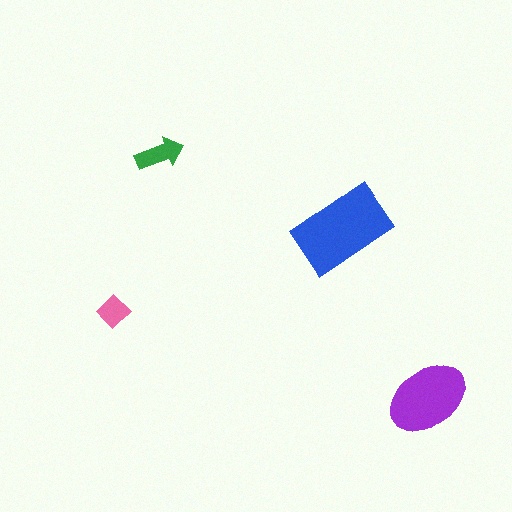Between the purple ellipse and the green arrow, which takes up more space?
The purple ellipse.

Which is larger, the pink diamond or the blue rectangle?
The blue rectangle.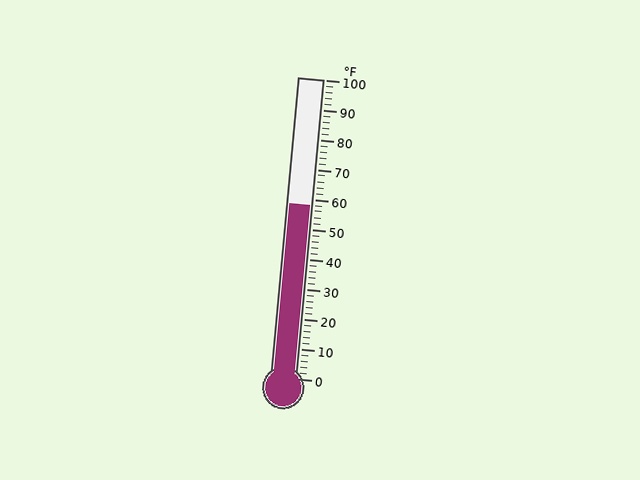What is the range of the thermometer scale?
The thermometer scale ranges from 0°F to 100°F.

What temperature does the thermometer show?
The thermometer shows approximately 58°F.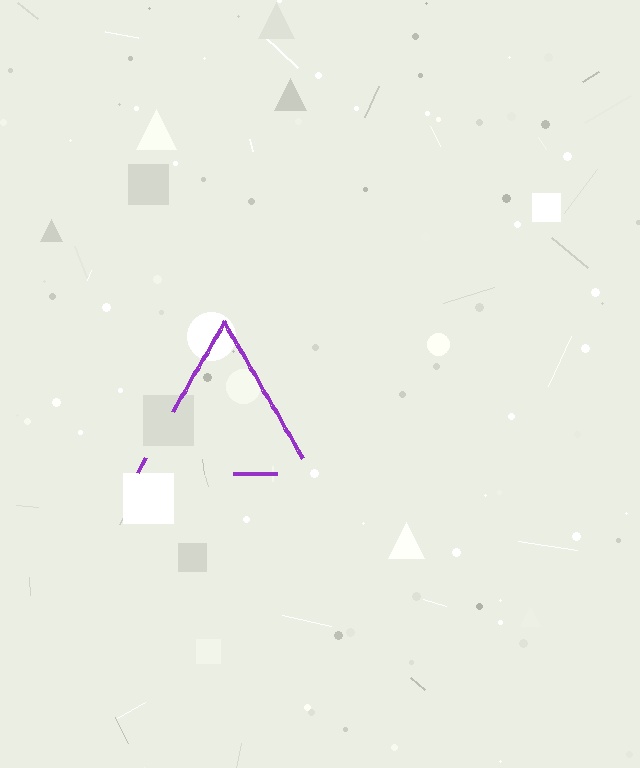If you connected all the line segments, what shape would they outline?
They would outline a triangle.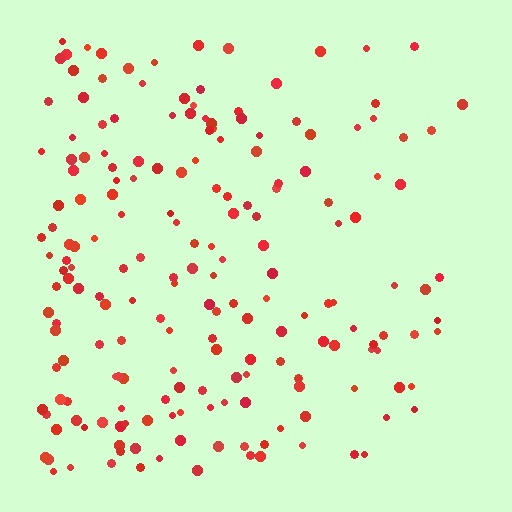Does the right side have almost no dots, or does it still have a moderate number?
Still a moderate number, just noticeably fewer than the left.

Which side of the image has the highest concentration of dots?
The left.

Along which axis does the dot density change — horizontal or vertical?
Horizontal.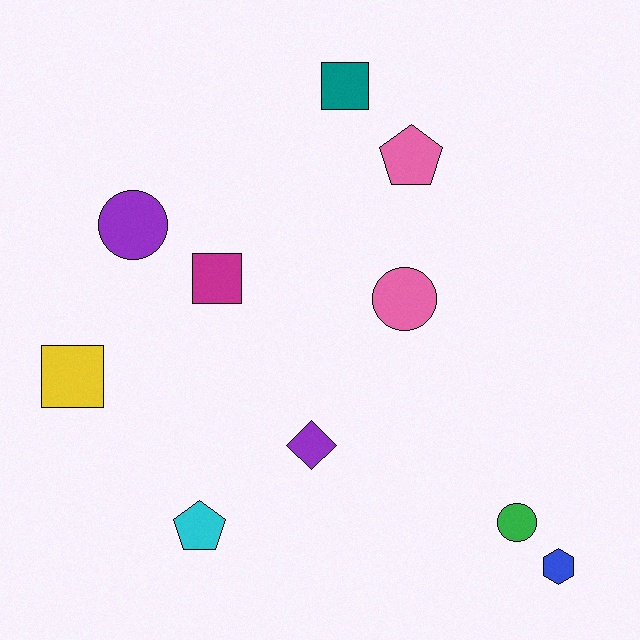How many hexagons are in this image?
There is 1 hexagon.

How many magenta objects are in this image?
There is 1 magenta object.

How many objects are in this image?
There are 10 objects.